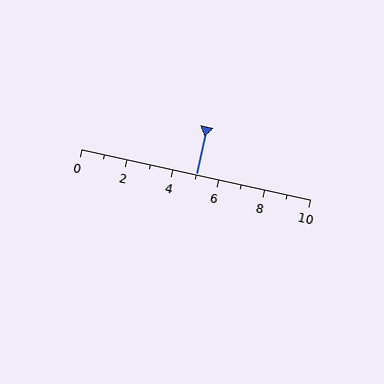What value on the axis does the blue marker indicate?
The marker indicates approximately 5.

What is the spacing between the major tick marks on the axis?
The major ticks are spaced 2 apart.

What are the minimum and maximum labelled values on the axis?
The axis runs from 0 to 10.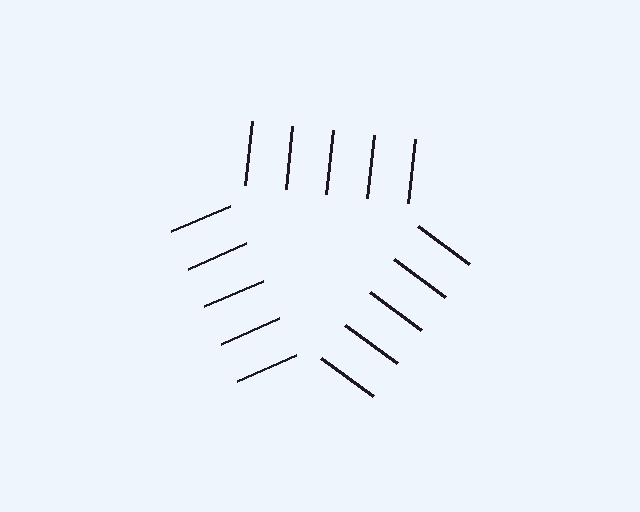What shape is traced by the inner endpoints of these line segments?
An illusory triangle — the line segments terminate on its edges but no continuous stroke is drawn.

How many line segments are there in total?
15 — 5 along each of the 3 edges.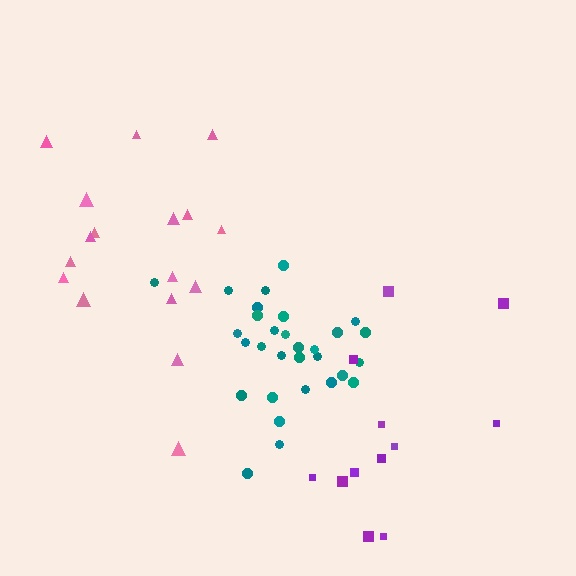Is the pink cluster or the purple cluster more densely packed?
Pink.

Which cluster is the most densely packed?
Teal.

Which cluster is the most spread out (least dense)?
Purple.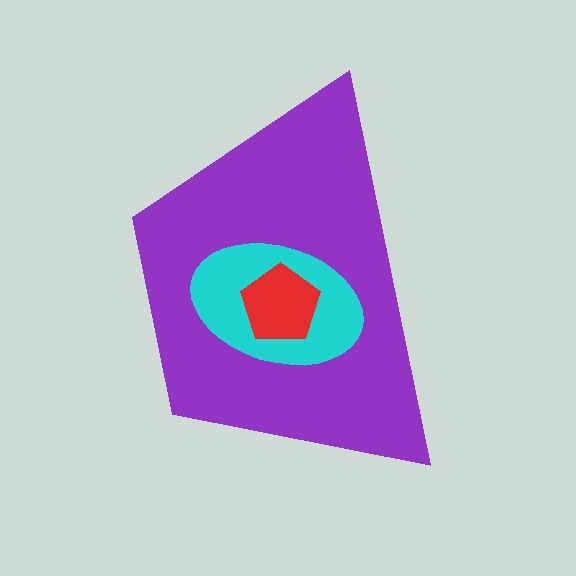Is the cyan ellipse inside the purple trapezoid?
Yes.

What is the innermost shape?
The red pentagon.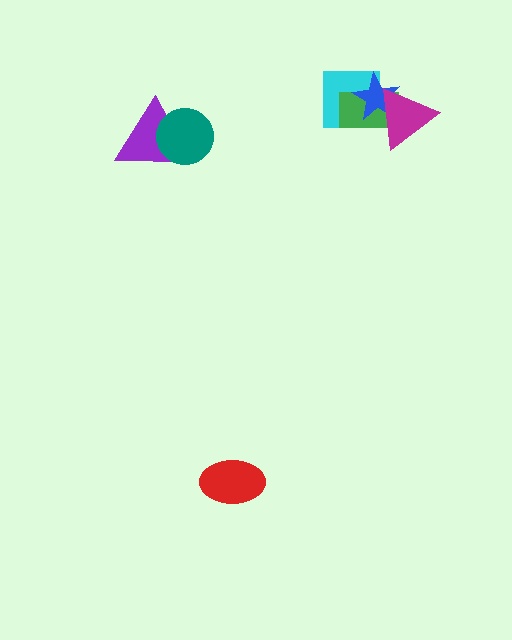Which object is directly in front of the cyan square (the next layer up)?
The green rectangle is directly in front of the cyan square.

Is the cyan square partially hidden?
Yes, it is partially covered by another shape.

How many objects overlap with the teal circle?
1 object overlaps with the teal circle.